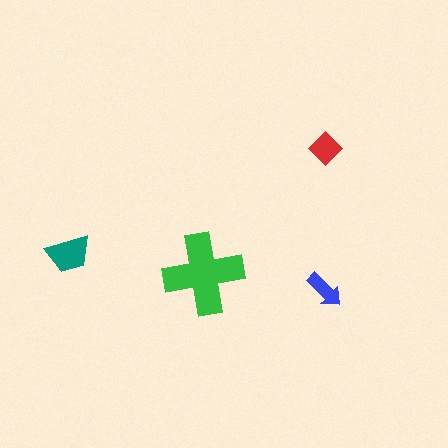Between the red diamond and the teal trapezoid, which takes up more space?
The teal trapezoid.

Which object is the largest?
The green cross.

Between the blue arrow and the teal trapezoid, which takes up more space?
The teal trapezoid.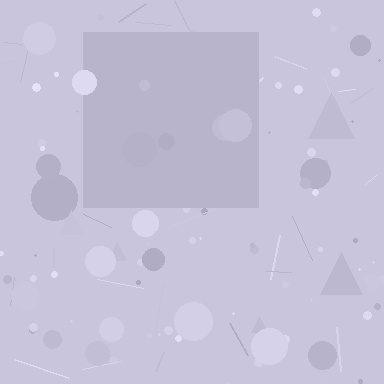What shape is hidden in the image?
A square is hidden in the image.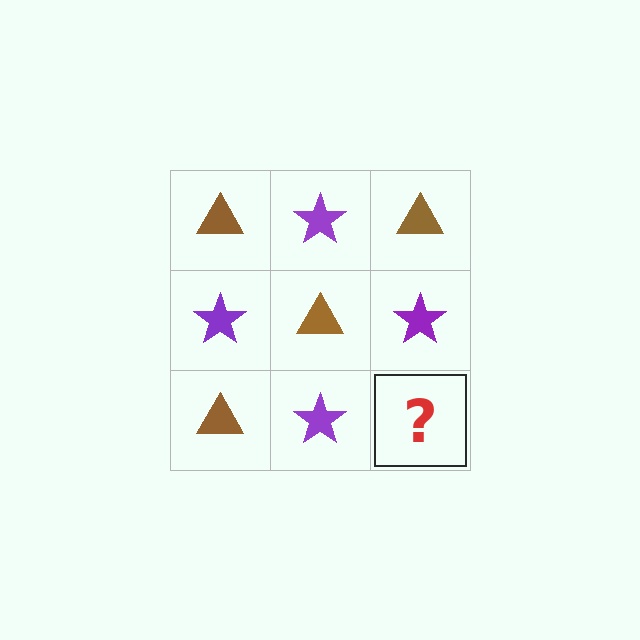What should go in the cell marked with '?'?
The missing cell should contain a brown triangle.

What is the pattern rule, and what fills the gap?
The rule is that it alternates brown triangle and purple star in a checkerboard pattern. The gap should be filled with a brown triangle.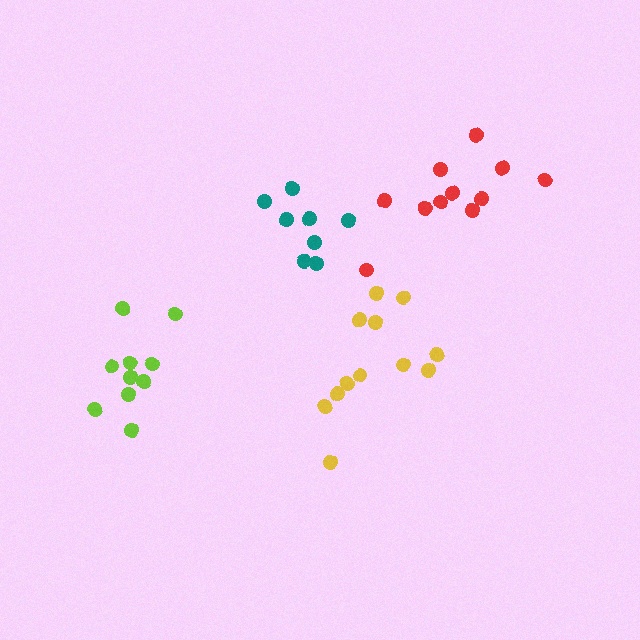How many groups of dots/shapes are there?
There are 4 groups.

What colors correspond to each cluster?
The clusters are colored: yellow, teal, red, lime.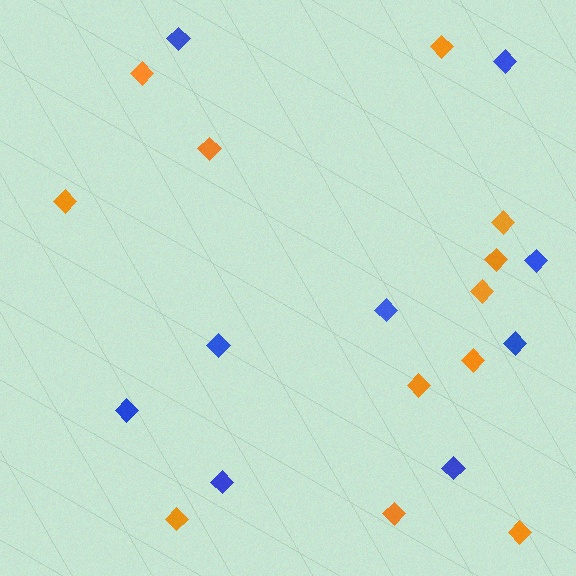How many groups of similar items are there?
There are 2 groups: one group of orange diamonds (12) and one group of blue diamonds (9).